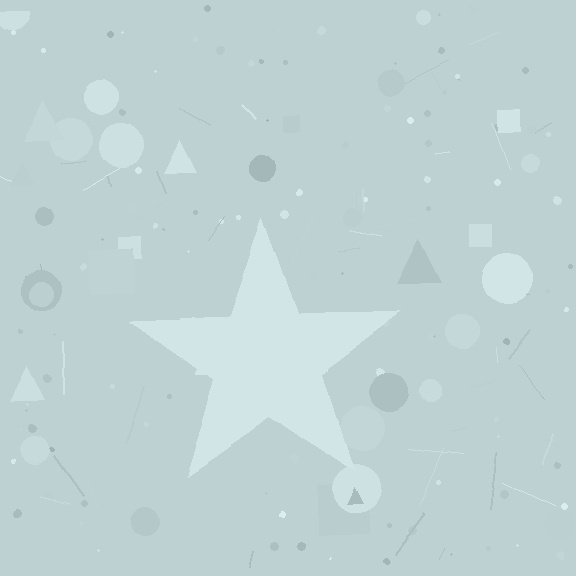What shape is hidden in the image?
A star is hidden in the image.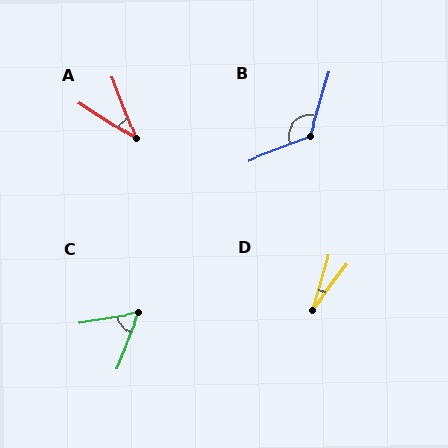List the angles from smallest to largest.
D (20°), A (36°), C (58°), B (127°).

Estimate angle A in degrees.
Approximately 36 degrees.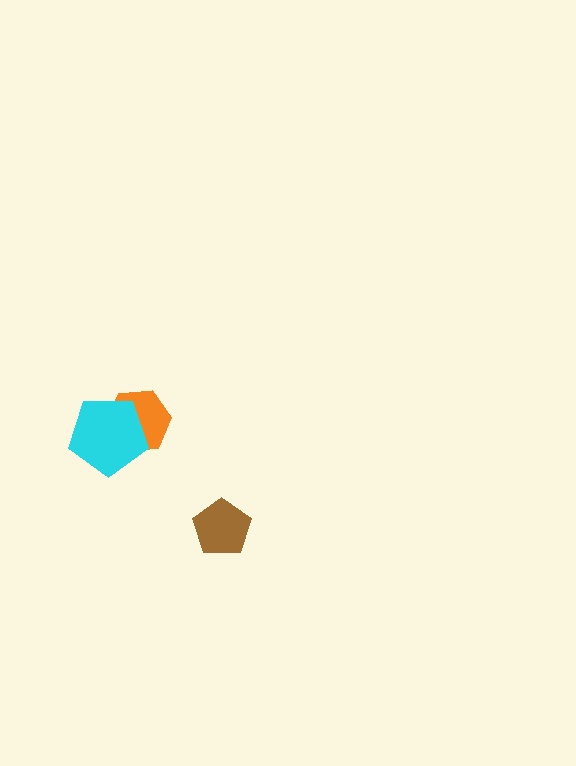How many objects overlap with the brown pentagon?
0 objects overlap with the brown pentagon.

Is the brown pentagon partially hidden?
No, no other shape covers it.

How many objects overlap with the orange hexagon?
1 object overlaps with the orange hexagon.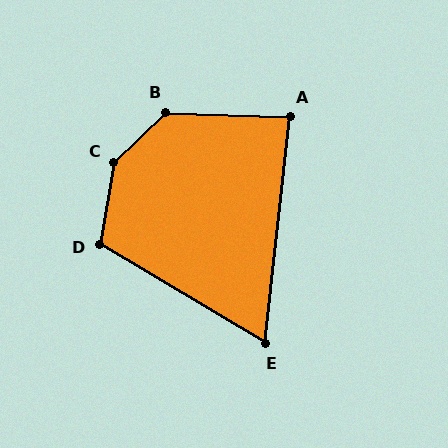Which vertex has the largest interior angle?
C, at approximately 144 degrees.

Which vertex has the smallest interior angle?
E, at approximately 65 degrees.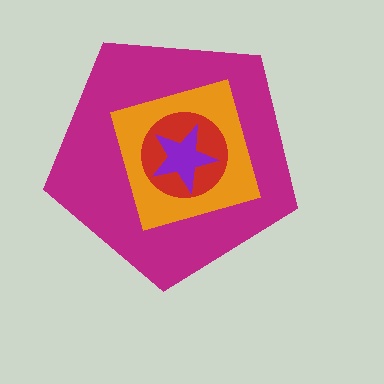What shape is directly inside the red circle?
The purple star.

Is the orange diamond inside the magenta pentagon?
Yes.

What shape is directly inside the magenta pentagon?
The orange diamond.